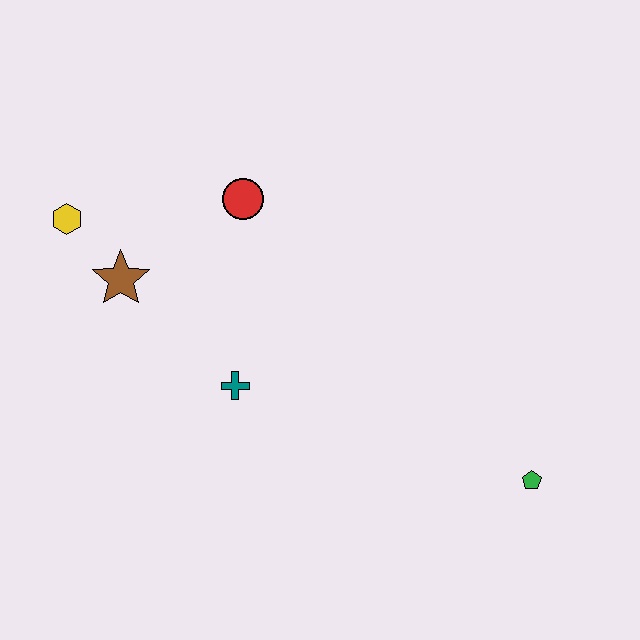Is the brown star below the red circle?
Yes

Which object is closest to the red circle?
The brown star is closest to the red circle.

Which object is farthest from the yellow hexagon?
The green pentagon is farthest from the yellow hexagon.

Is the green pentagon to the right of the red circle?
Yes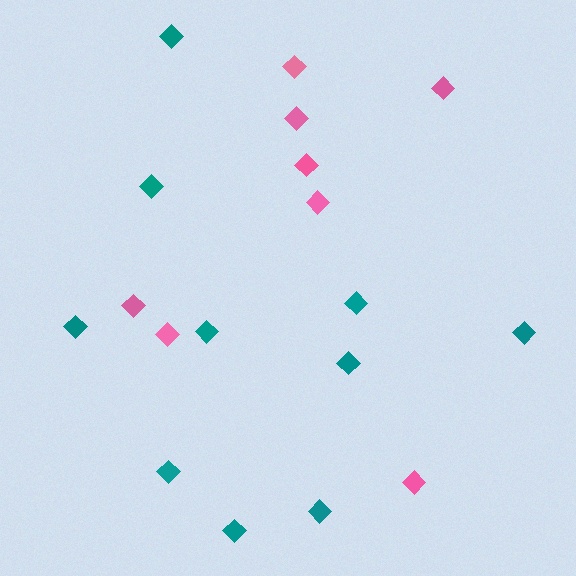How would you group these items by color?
There are 2 groups: one group of teal diamonds (10) and one group of pink diamonds (8).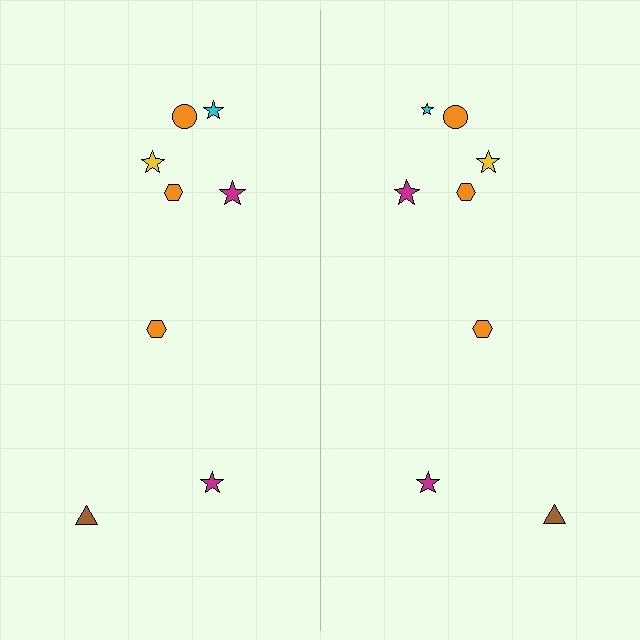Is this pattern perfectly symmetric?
No, the pattern is not perfectly symmetric. The cyan star on the right side has a different size than its mirror counterpart.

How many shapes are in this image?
There are 16 shapes in this image.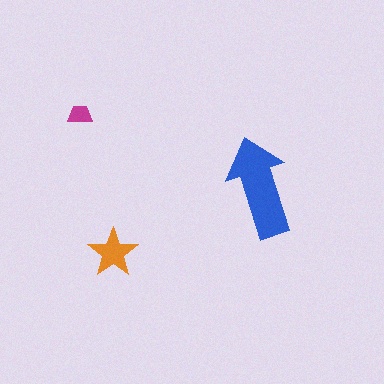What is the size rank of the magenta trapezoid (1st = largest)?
3rd.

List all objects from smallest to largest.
The magenta trapezoid, the orange star, the blue arrow.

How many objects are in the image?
There are 3 objects in the image.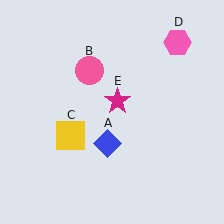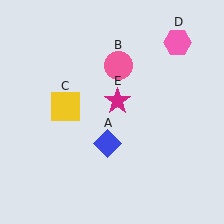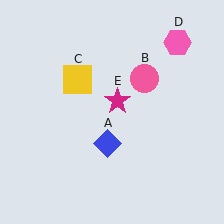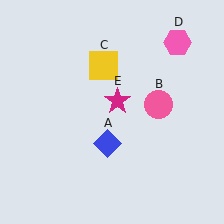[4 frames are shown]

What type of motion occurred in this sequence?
The pink circle (object B), yellow square (object C) rotated clockwise around the center of the scene.